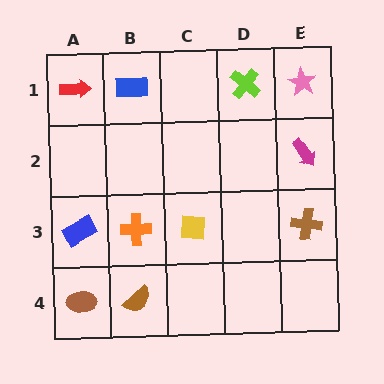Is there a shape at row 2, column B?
No, that cell is empty.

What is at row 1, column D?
A lime cross.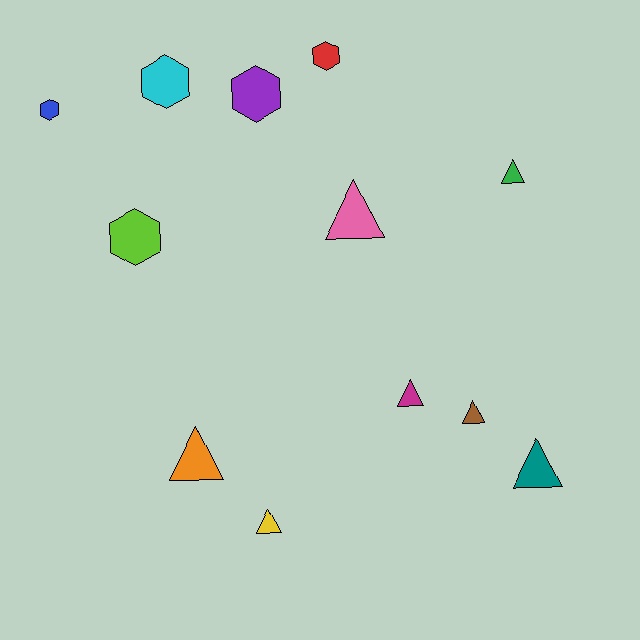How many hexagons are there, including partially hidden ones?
There are 5 hexagons.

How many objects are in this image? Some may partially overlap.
There are 12 objects.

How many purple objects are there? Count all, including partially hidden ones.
There is 1 purple object.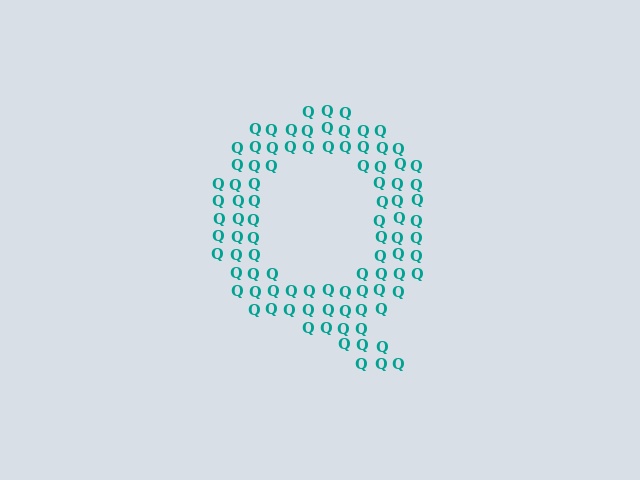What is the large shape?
The large shape is the letter Q.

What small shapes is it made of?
It is made of small letter Q's.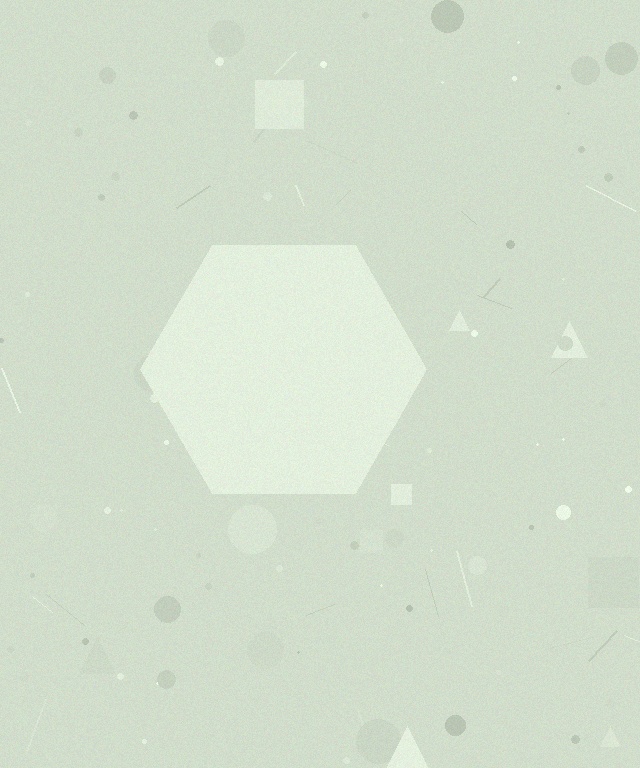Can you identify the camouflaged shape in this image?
The camouflaged shape is a hexagon.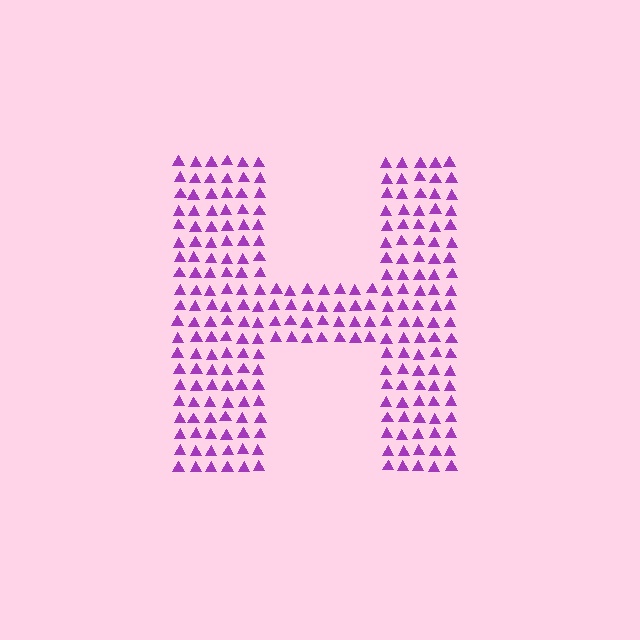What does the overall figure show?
The overall figure shows the letter H.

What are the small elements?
The small elements are triangles.